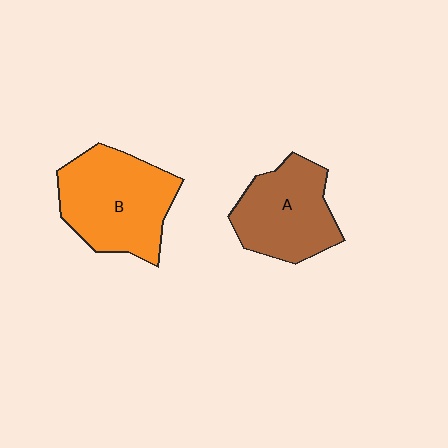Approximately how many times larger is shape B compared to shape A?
Approximately 1.2 times.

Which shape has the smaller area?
Shape A (brown).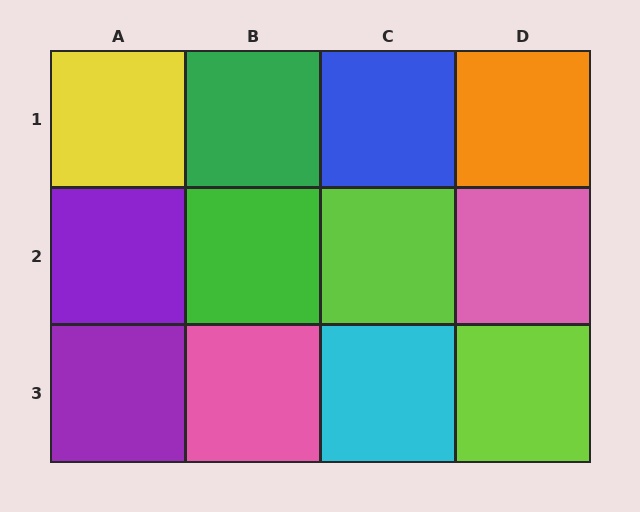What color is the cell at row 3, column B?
Pink.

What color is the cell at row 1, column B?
Green.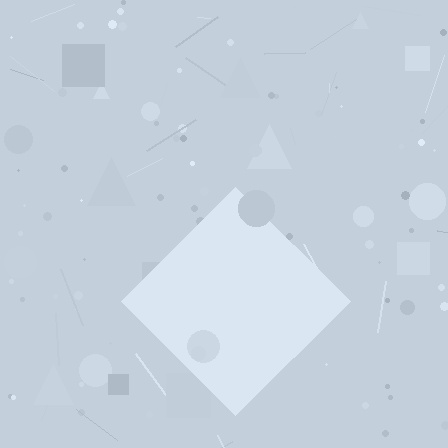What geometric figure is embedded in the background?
A diamond is embedded in the background.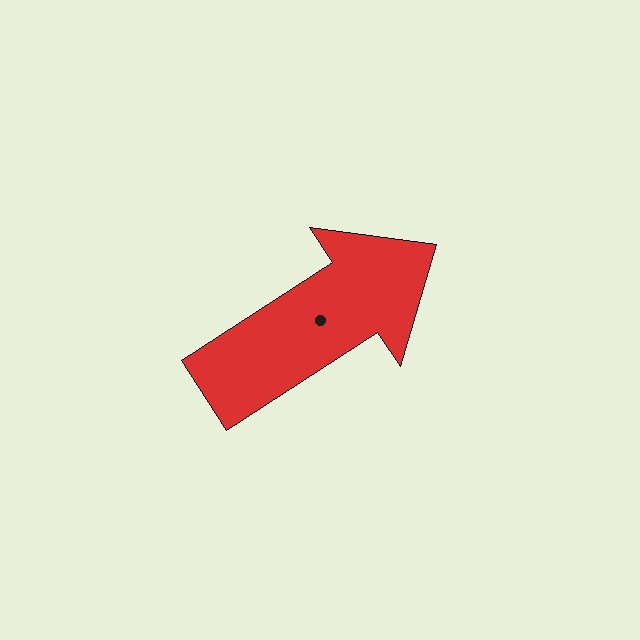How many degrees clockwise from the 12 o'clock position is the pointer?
Approximately 57 degrees.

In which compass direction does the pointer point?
Northeast.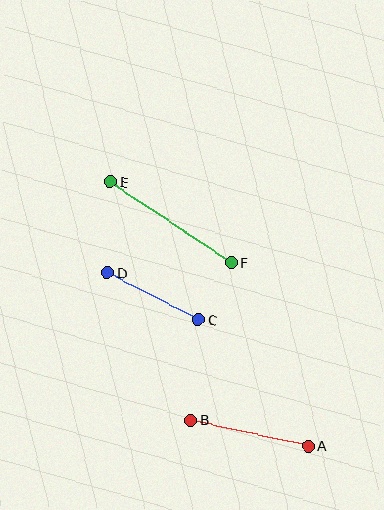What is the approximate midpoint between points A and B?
The midpoint is at approximately (250, 433) pixels.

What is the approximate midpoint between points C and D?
The midpoint is at approximately (153, 296) pixels.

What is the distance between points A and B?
The distance is approximately 120 pixels.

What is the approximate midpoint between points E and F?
The midpoint is at approximately (171, 222) pixels.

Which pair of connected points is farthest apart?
Points E and F are farthest apart.